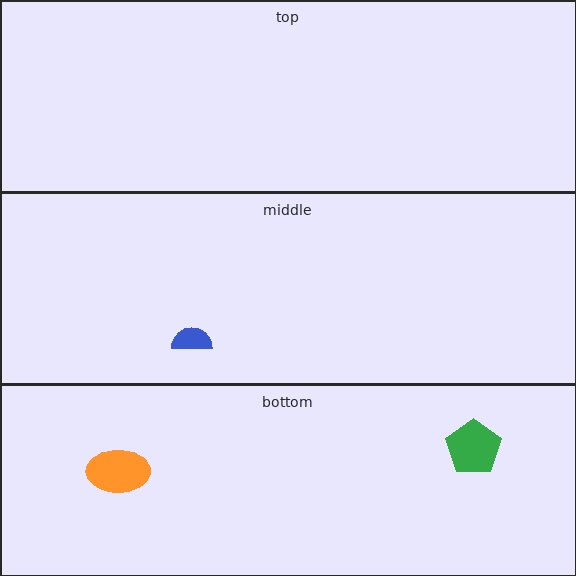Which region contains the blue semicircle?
The middle region.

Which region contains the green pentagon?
The bottom region.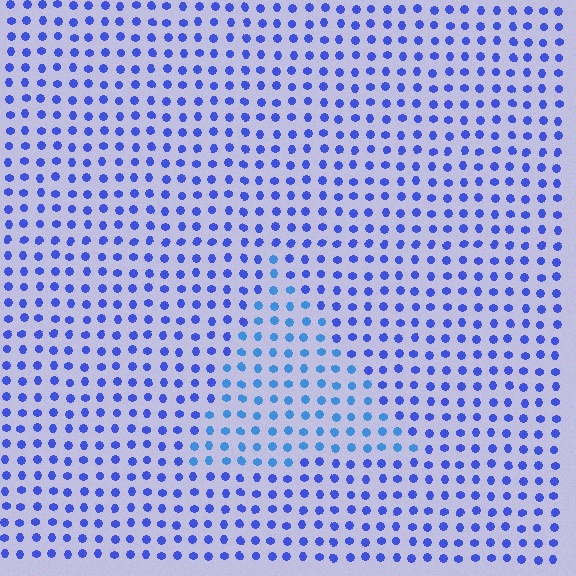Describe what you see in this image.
The image is filled with small blue elements in a uniform arrangement. A triangle-shaped region is visible where the elements are tinted to a slightly different hue, forming a subtle color boundary.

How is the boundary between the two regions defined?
The boundary is defined purely by a slight shift in hue (about 24 degrees). Spacing, size, and orientation are identical on both sides.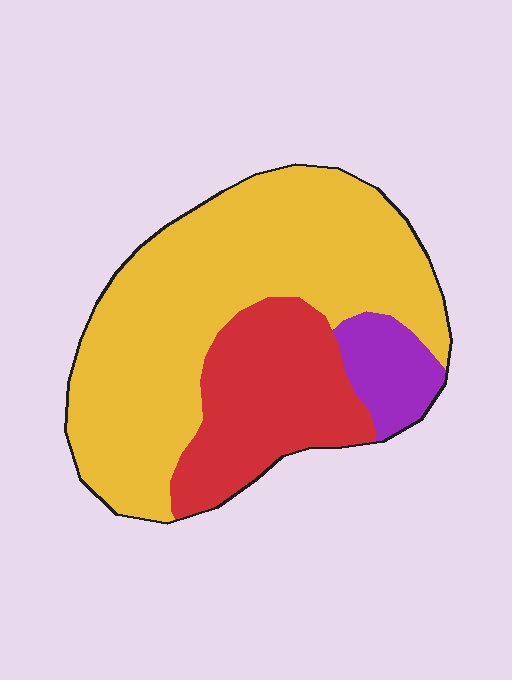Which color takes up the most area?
Yellow, at roughly 65%.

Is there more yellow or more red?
Yellow.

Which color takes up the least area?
Purple, at roughly 10%.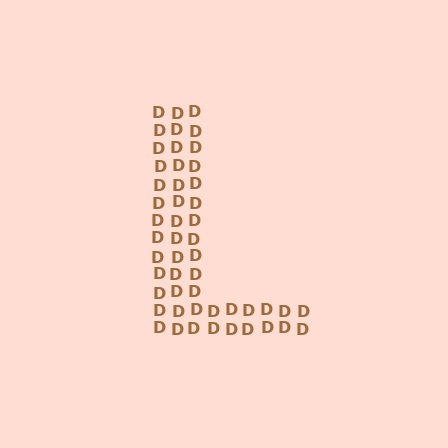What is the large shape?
The large shape is the letter L.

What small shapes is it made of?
It is made of small letter D's.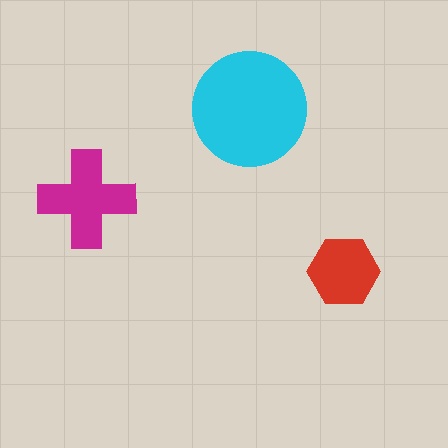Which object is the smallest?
The red hexagon.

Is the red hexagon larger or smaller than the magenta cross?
Smaller.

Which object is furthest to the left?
The magenta cross is leftmost.